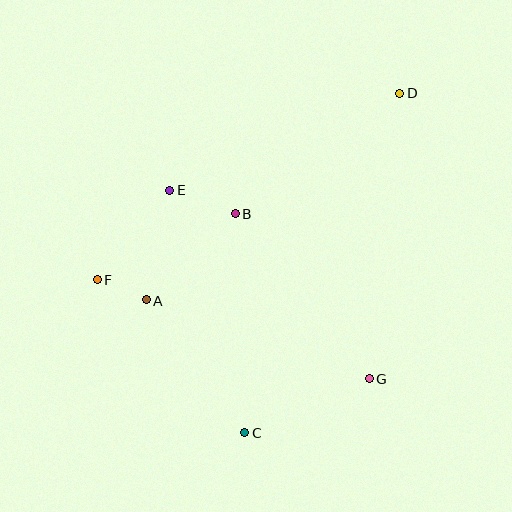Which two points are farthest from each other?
Points C and D are farthest from each other.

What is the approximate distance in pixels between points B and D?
The distance between B and D is approximately 205 pixels.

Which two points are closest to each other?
Points A and F are closest to each other.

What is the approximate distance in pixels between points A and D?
The distance between A and D is approximately 327 pixels.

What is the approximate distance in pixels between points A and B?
The distance between A and B is approximately 124 pixels.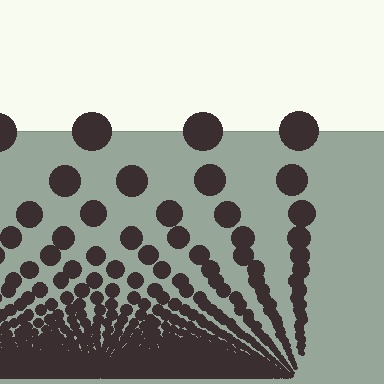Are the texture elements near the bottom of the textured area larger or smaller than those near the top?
Smaller. The gradient is inverted — elements near the bottom are smaller and denser.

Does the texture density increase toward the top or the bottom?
Density increases toward the bottom.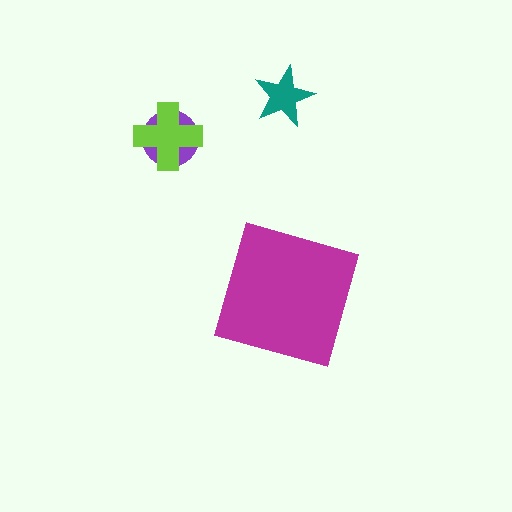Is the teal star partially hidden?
No, the teal star is fully visible.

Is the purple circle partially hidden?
No, the purple circle is fully visible.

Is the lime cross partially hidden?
No, the lime cross is fully visible.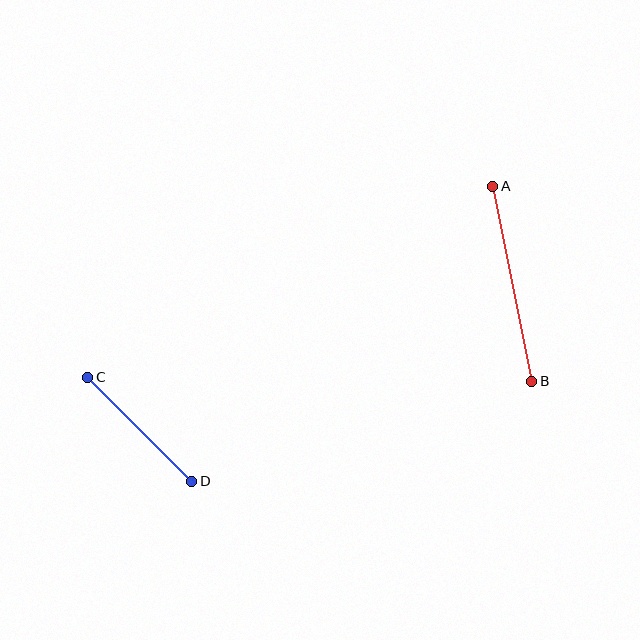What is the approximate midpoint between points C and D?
The midpoint is at approximately (140, 429) pixels.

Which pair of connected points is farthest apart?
Points A and B are farthest apart.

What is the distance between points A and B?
The distance is approximately 199 pixels.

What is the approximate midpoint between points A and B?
The midpoint is at approximately (512, 284) pixels.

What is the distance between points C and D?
The distance is approximately 147 pixels.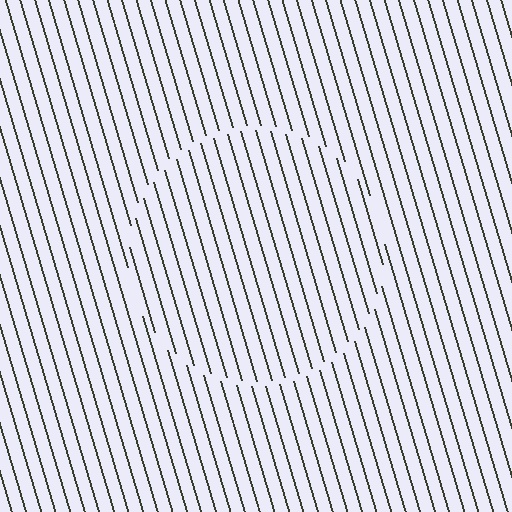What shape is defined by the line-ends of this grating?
An illusory circle. The interior of the shape contains the same grating, shifted by half a period — the contour is defined by the phase discontinuity where line-ends from the inner and outer gratings abut.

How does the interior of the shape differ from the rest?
The interior of the shape contains the same grating, shifted by half a period — the contour is defined by the phase discontinuity where line-ends from the inner and outer gratings abut.